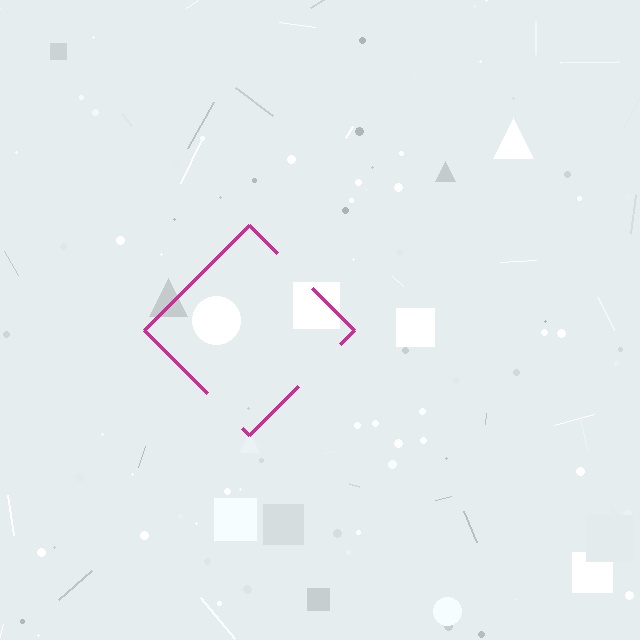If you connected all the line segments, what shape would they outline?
They would outline a diamond.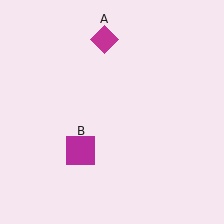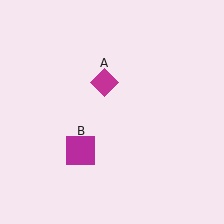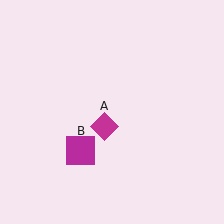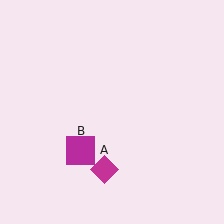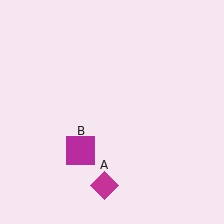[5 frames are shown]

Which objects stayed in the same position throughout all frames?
Magenta square (object B) remained stationary.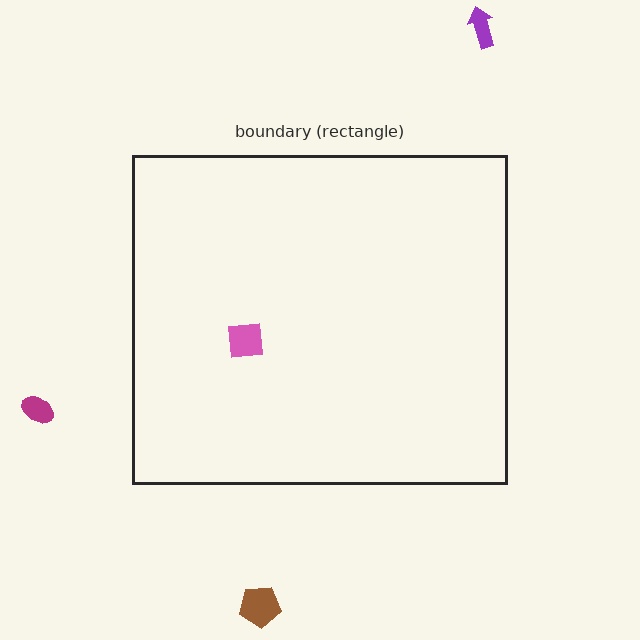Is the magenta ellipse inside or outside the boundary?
Outside.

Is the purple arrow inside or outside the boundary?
Outside.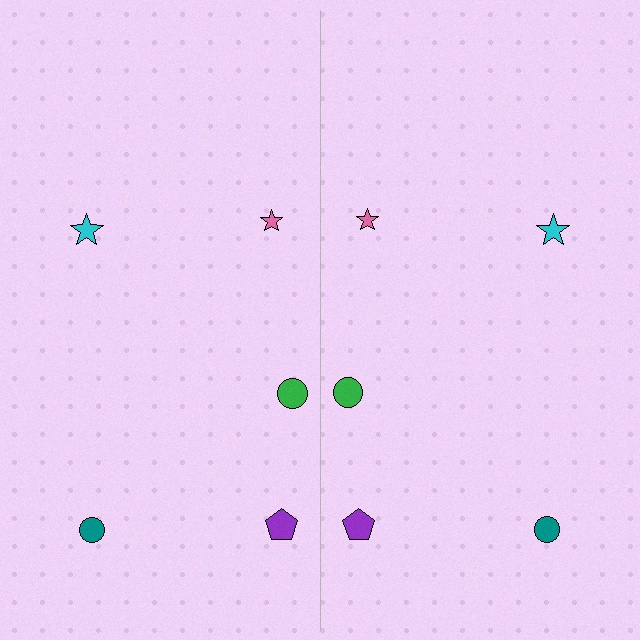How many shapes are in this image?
There are 10 shapes in this image.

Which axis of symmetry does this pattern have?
The pattern has a vertical axis of symmetry running through the center of the image.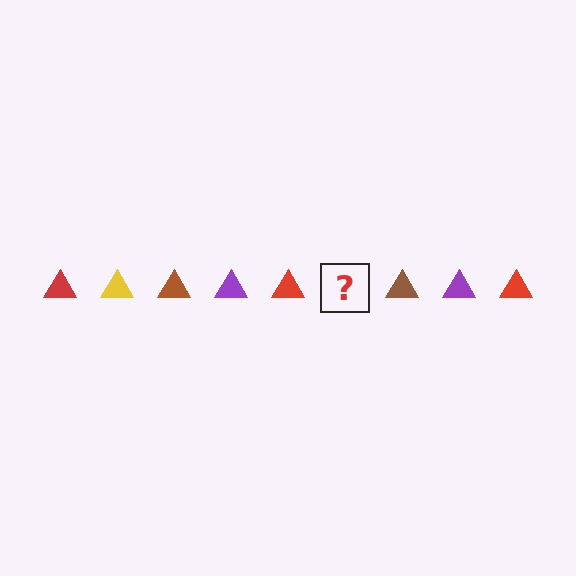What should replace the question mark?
The question mark should be replaced with a yellow triangle.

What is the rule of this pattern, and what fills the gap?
The rule is that the pattern cycles through red, yellow, brown, purple triangles. The gap should be filled with a yellow triangle.